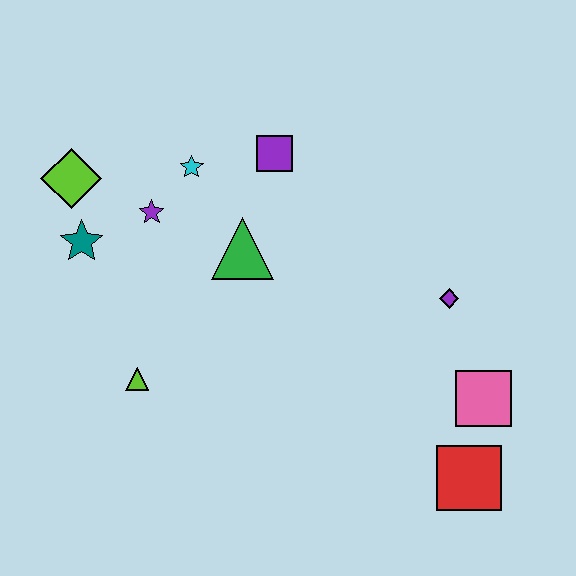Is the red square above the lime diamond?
No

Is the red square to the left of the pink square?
Yes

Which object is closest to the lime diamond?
The teal star is closest to the lime diamond.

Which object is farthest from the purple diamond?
The lime diamond is farthest from the purple diamond.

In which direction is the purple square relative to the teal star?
The purple square is to the right of the teal star.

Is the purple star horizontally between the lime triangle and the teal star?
No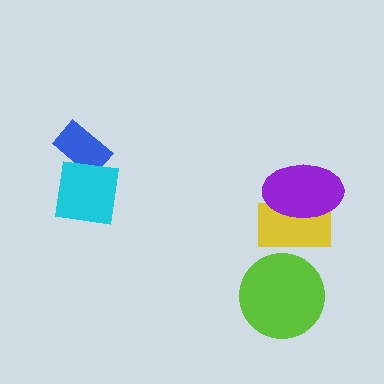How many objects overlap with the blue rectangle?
1 object overlaps with the blue rectangle.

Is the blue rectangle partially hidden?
Yes, it is partially covered by another shape.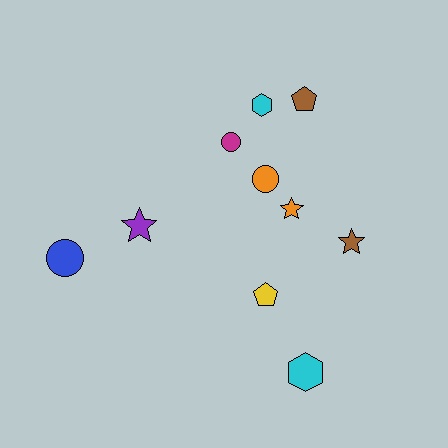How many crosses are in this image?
There are no crosses.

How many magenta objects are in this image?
There is 1 magenta object.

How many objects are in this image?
There are 10 objects.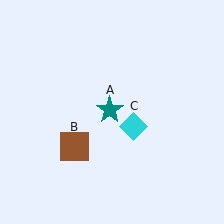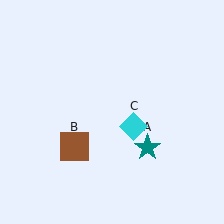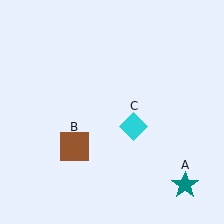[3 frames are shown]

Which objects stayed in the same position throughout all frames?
Brown square (object B) and cyan diamond (object C) remained stationary.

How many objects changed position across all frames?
1 object changed position: teal star (object A).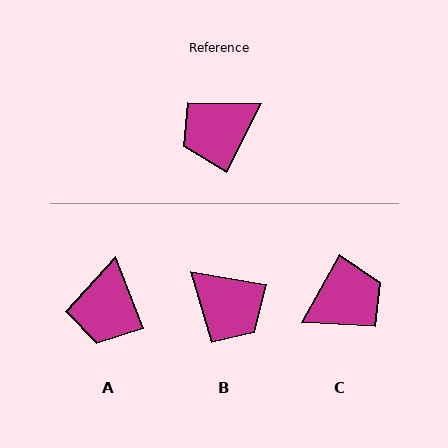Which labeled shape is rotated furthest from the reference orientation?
C, about 178 degrees away.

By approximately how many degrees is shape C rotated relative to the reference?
Approximately 178 degrees counter-clockwise.